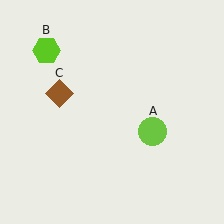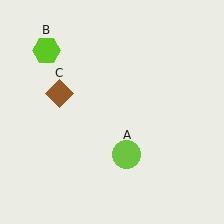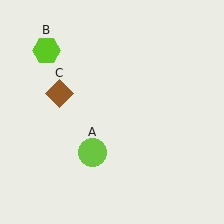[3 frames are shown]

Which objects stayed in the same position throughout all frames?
Lime hexagon (object B) and brown diamond (object C) remained stationary.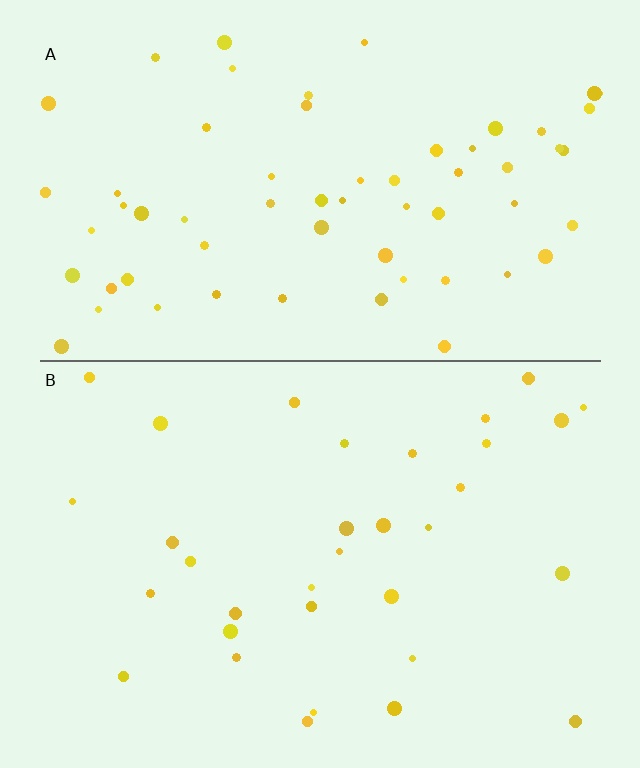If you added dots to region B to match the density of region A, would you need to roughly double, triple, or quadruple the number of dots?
Approximately double.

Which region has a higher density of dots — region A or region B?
A (the top).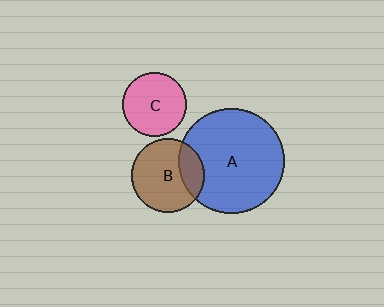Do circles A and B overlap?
Yes.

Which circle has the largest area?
Circle A (blue).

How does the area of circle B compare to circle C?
Approximately 1.3 times.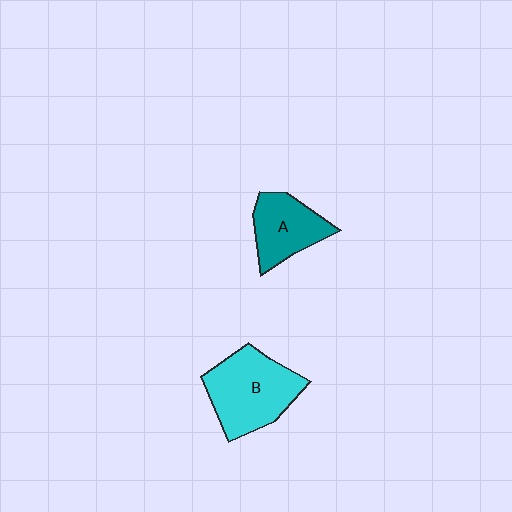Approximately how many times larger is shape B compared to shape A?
Approximately 1.5 times.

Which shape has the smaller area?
Shape A (teal).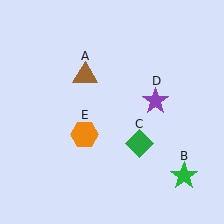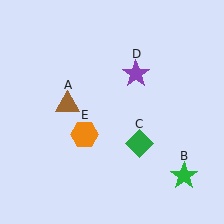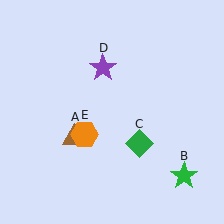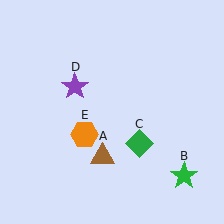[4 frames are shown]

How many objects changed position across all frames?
2 objects changed position: brown triangle (object A), purple star (object D).